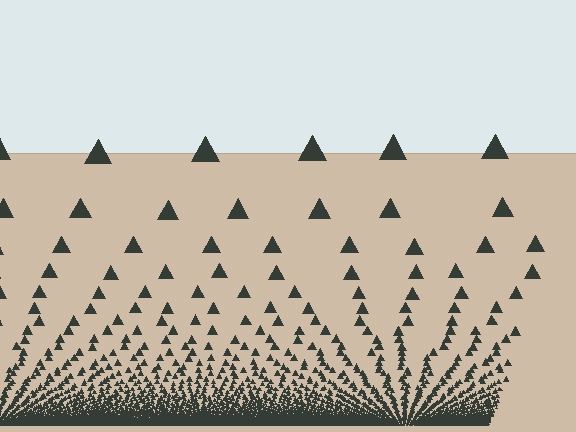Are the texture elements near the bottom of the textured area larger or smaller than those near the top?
Smaller. The gradient is inverted — elements near the bottom are smaller and denser.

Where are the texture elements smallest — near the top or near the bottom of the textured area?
Near the bottom.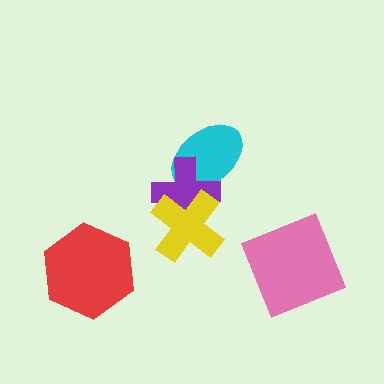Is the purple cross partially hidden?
Yes, it is partially covered by another shape.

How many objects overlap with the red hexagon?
0 objects overlap with the red hexagon.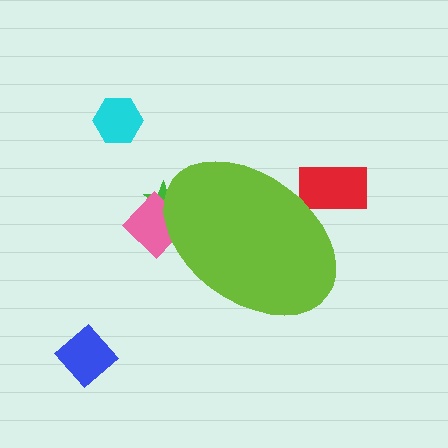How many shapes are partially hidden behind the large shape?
3 shapes are partially hidden.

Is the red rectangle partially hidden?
Yes, the red rectangle is partially hidden behind the lime ellipse.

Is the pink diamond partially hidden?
Yes, the pink diamond is partially hidden behind the lime ellipse.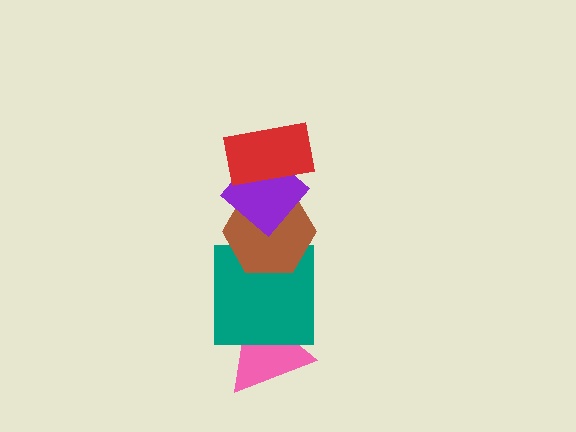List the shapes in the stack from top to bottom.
From top to bottom: the red rectangle, the purple diamond, the brown hexagon, the teal square, the pink triangle.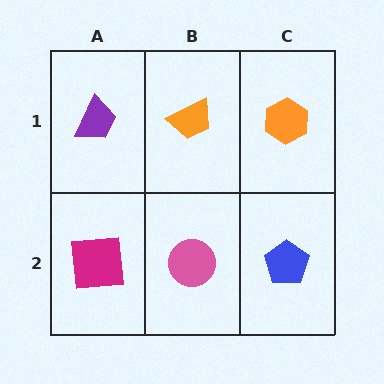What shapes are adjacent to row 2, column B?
An orange trapezoid (row 1, column B), a magenta square (row 2, column A), a blue pentagon (row 2, column C).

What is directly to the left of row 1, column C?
An orange trapezoid.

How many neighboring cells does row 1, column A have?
2.